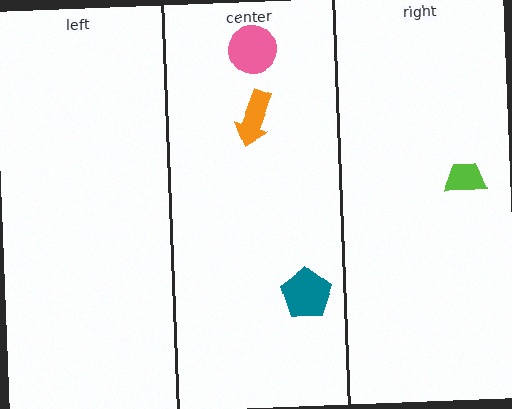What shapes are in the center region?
The pink circle, the teal pentagon, the orange arrow.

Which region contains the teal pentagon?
The center region.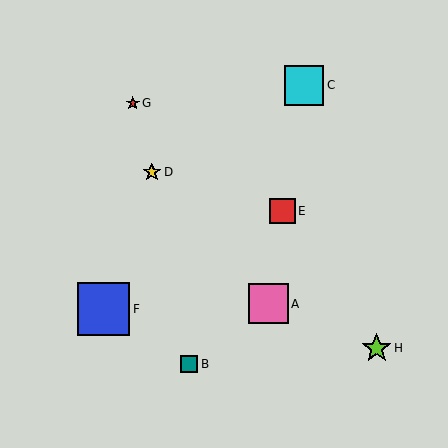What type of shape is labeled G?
Shape G is a red star.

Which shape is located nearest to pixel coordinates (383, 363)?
The lime star (labeled H) at (377, 348) is nearest to that location.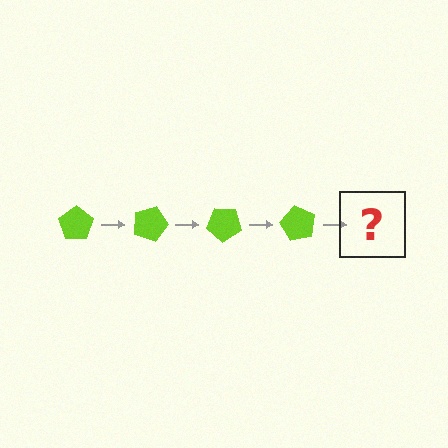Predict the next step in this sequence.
The next step is a lime pentagon rotated 80 degrees.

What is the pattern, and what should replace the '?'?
The pattern is that the pentagon rotates 20 degrees each step. The '?' should be a lime pentagon rotated 80 degrees.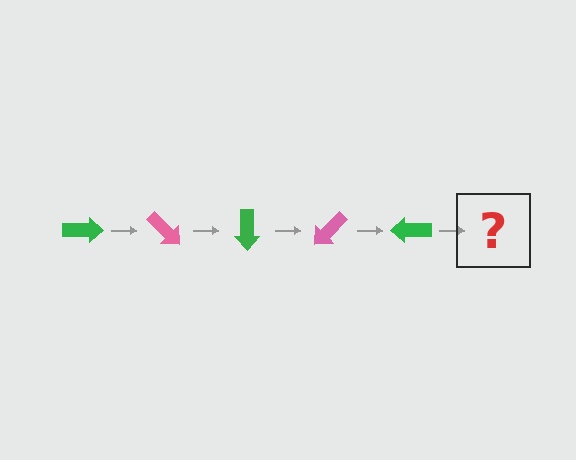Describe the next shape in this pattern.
It should be a pink arrow, rotated 225 degrees from the start.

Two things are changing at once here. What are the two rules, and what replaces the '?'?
The two rules are that it rotates 45 degrees each step and the color cycles through green and pink. The '?' should be a pink arrow, rotated 225 degrees from the start.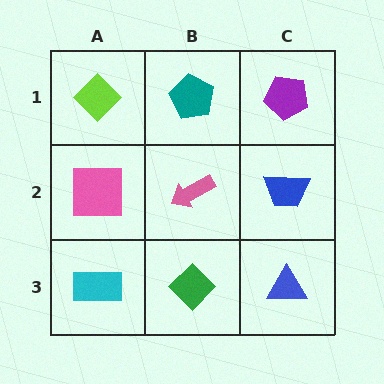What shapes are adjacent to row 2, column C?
A purple pentagon (row 1, column C), a blue triangle (row 3, column C), a pink arrow (row 2, column B).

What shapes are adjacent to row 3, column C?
A blue trapezoid (row 2, column C), a green diamond (row 3, column B).